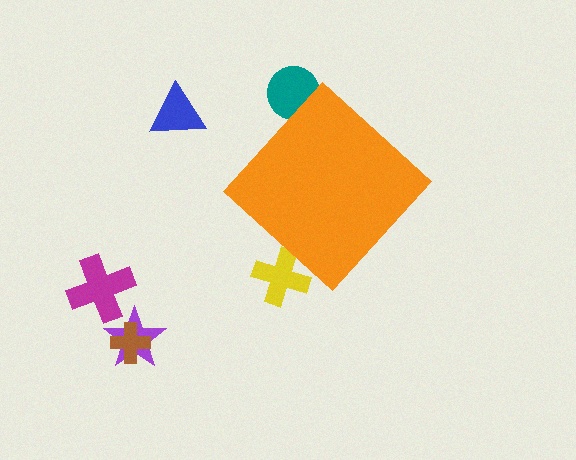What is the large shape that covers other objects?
An orange diamond.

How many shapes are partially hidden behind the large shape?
2 shapes are partially hidden.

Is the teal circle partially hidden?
Yes, the teal circle is partially hidden behind the orange diamond.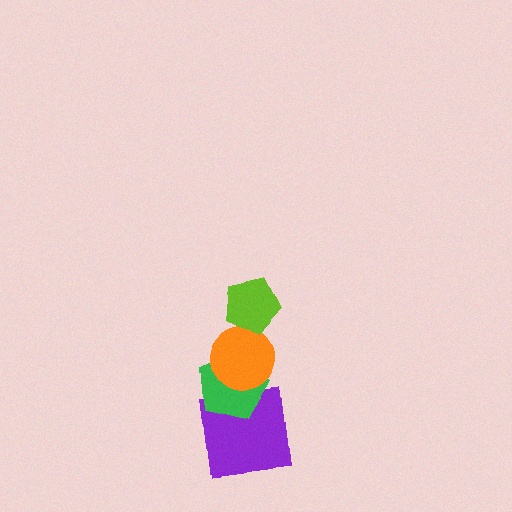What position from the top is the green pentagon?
The green pentagon is 3rd from the top.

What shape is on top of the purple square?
The green pentagon is on top of the purple square.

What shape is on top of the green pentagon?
The orange circle is on top of the green pentagon.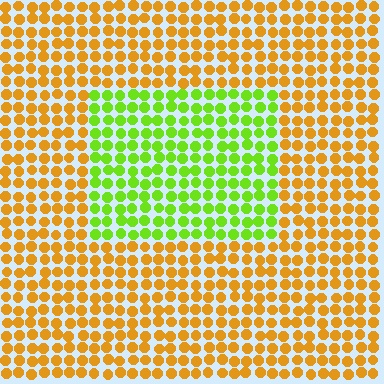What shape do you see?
I see a rectangle.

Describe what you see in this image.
The image is filled with small orange elements in a uniform arrangement. A rectangle-shaped region is visible where the elements are tinted to a slightly different hue, forming a subtle color boundary.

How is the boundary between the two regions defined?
The boundary is defined purely by a slight shift in hue (about 58 degrees). Spacing, size, and orientation are identical on both sides.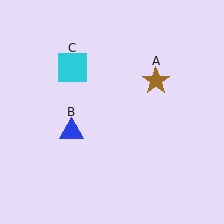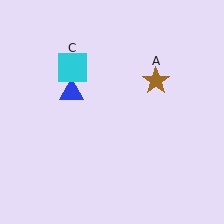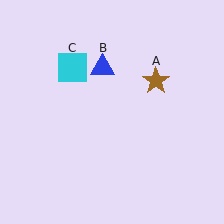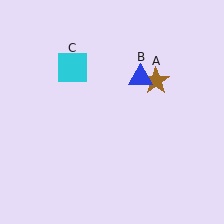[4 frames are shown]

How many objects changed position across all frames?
1 object changed position: blue triangle (object B).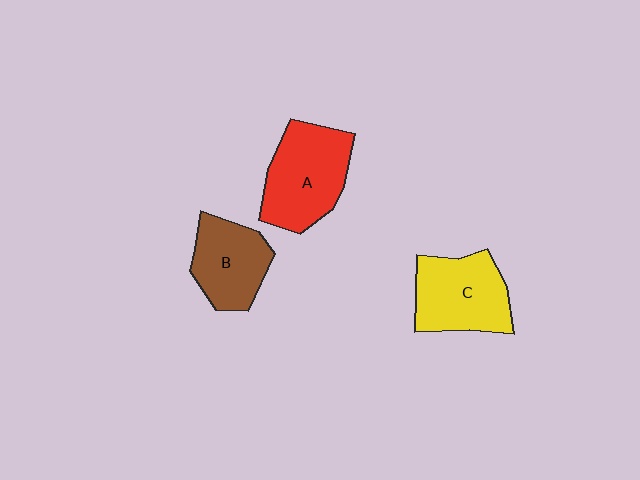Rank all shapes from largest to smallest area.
From largest to smallest: A (red), C (yellow), B (brown).